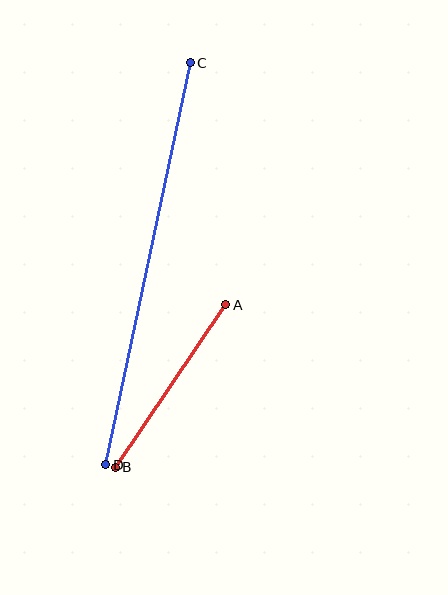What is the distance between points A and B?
The distance is approximately 197 pixels.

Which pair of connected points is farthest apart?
Points C and D are farthest apart.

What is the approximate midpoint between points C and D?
The midpoint is at approximately (148, 264) pixels.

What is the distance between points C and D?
The distance is approximately 411 pixels.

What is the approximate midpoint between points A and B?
The midpoint is at approximately (170, 386) pixels.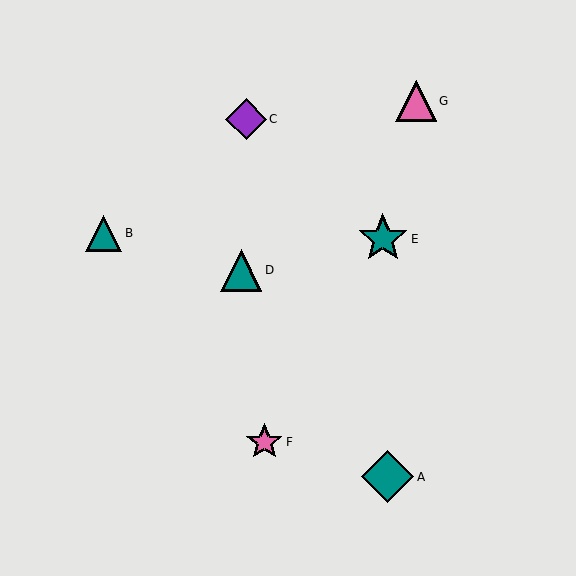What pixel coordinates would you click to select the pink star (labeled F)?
Click at (264, 442) to select the pink star F.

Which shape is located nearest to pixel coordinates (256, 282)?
The teal triangle (labeled D) at (241, 270) is nearest to that location.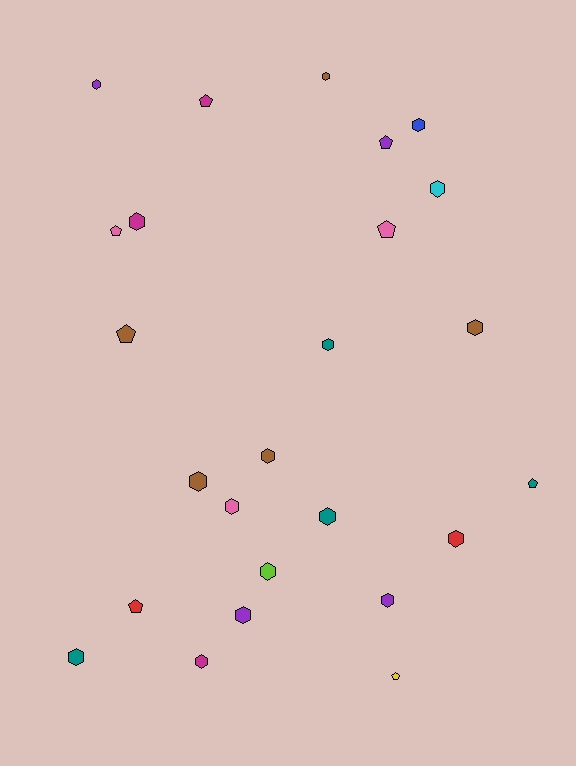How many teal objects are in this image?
There are 4 teal objects.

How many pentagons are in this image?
There are 8 pentagons.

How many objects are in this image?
There are 25 objects.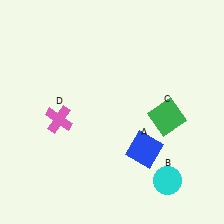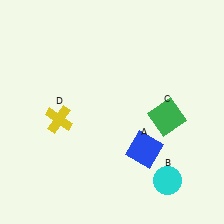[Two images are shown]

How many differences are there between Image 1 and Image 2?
There is 1 difference between the two images.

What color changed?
The cross (D) changed from pink in Image 1 to yellow in Image 2.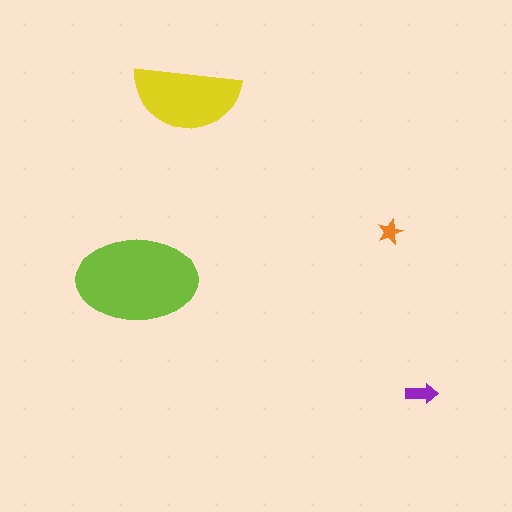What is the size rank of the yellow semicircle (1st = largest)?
2nd.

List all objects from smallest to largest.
The orange star, the purple arrow, the yellow semicircle, the lime ellipse.